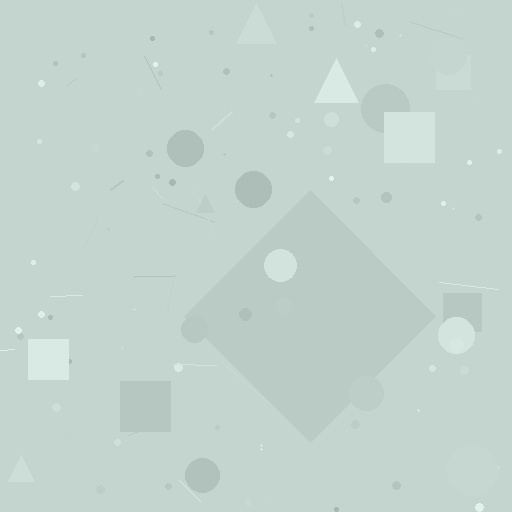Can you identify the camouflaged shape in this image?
The camouflaged shape is a diamond.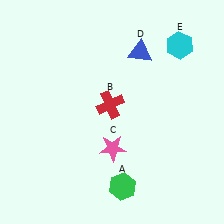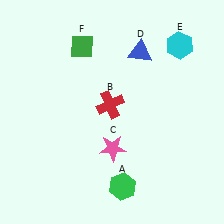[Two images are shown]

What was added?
A green diamond (F) was added in Image 2.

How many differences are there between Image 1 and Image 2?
There is 1 difference between the two images.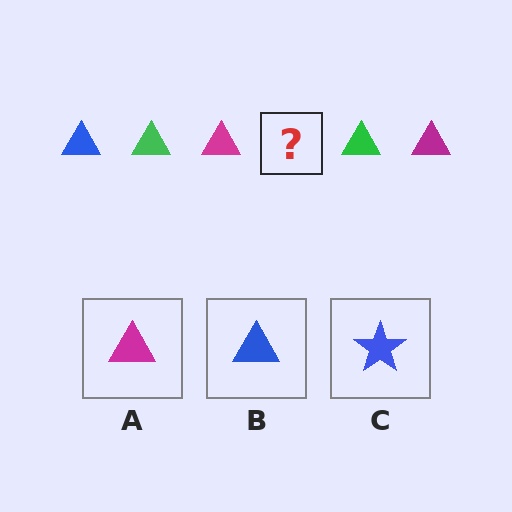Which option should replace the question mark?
Option B.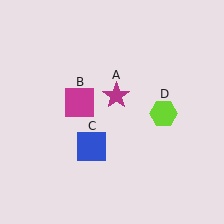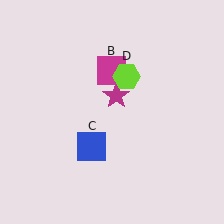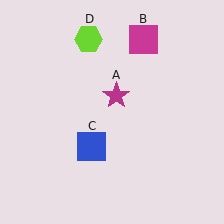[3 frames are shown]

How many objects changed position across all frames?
2 objects changed position: magenta square (object B), lime hexagon (object D).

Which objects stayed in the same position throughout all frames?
Magenta star (object A) and blue square (object C) remained stationary.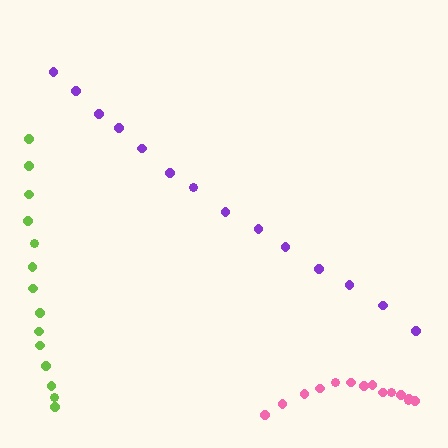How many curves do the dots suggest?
There are 3 distinct paths.